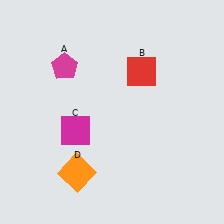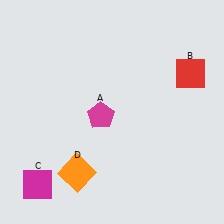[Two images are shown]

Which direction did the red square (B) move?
The red square (B) moved right.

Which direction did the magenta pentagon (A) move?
The magenta pentagon (A) moved down.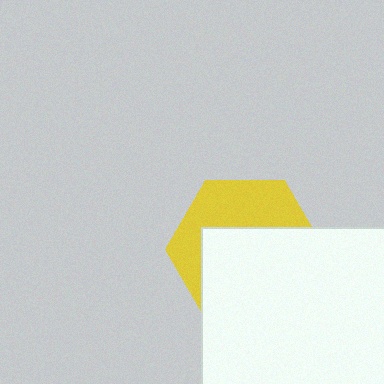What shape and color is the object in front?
The object in front is a white square.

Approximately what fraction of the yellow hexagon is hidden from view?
Roughly 59% of the yellow hexagon is hidden behind the white square.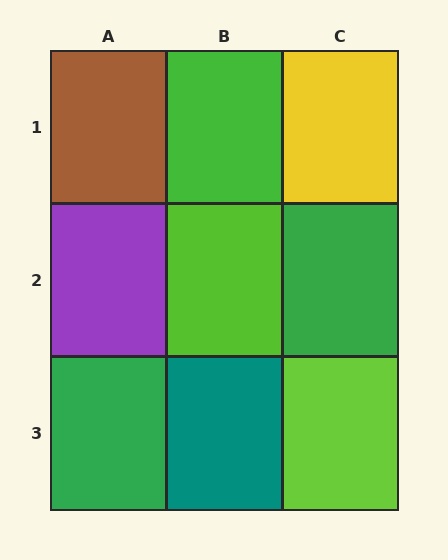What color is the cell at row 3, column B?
Teal.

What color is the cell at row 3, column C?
Lime.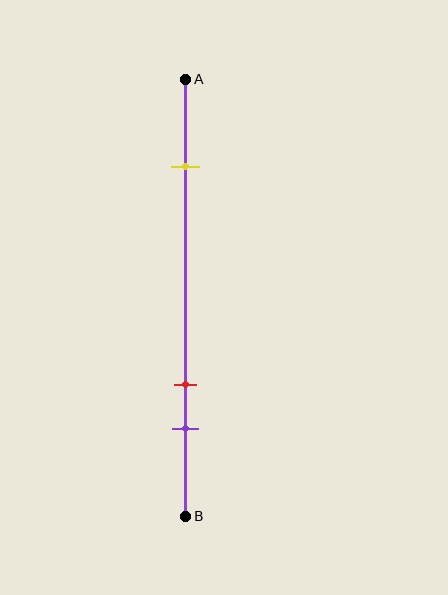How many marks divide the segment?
There are 3 marks dividing the segment.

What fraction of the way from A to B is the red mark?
The red mark is approximately 70% (0.7) of the way from A to B.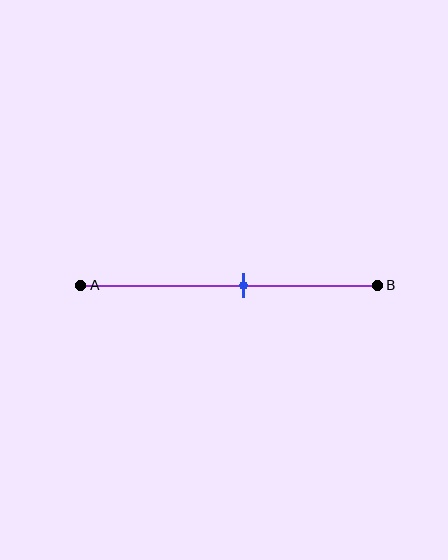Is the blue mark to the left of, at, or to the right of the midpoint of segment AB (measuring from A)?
The blue mark is to the right of the midpoint of segment AB.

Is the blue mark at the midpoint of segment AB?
No, the mark is at about 55% from A, not at the 50% midpoint.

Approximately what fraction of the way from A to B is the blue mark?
The blue mark is approximately 55% of the way from A to B.